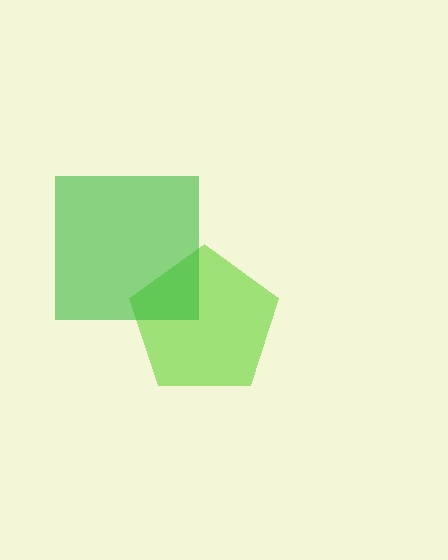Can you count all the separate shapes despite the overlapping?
Yes, there are 2 separate shapes.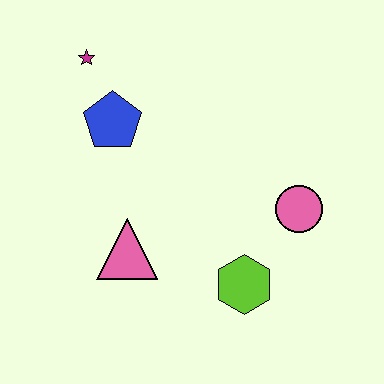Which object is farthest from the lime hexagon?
The magenta star is farthest from the lime hexagon.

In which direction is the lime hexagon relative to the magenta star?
The lime hexagon is below the magenta star.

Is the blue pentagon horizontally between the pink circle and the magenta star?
Yes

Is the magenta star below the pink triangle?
No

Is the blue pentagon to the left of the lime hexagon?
Yes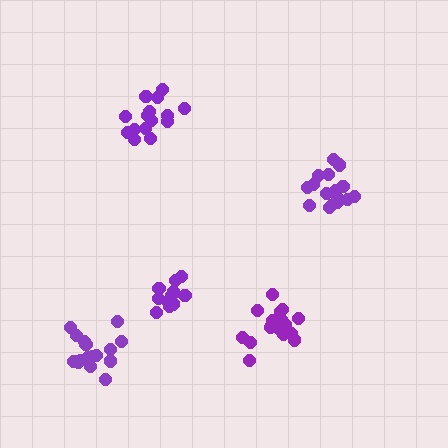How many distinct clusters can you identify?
There are 5 distinct clusters.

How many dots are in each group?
Group 1: 19 dots, Group 2: 16 dots, Group 3: 17 dots, Group 4: 13 dots, Group 5: 16 dots (81 total).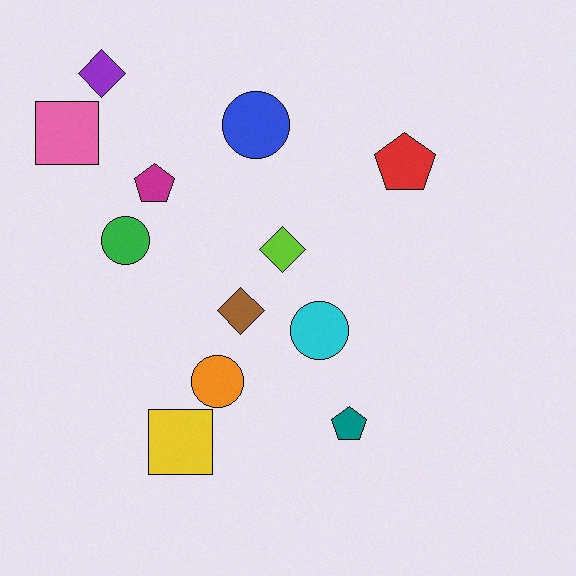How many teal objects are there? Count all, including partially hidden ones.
There is 1 teal object.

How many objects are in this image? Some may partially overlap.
There are 12 objects.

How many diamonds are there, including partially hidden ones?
There are 3 diamonds.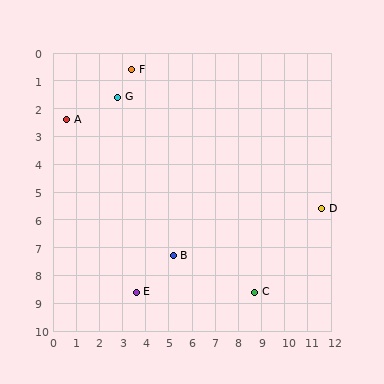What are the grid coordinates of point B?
Point B is at approximately (5.2, 7.3).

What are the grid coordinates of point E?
Point E is at approximately (3.6, 8.6).